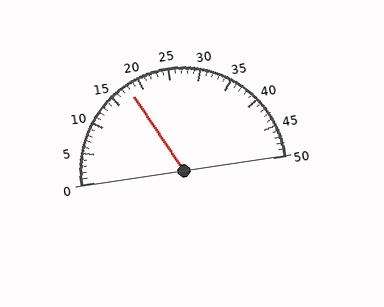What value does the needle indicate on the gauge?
The needle indicates approximately 18.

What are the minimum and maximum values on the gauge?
The gauge ranges from 0 to 50.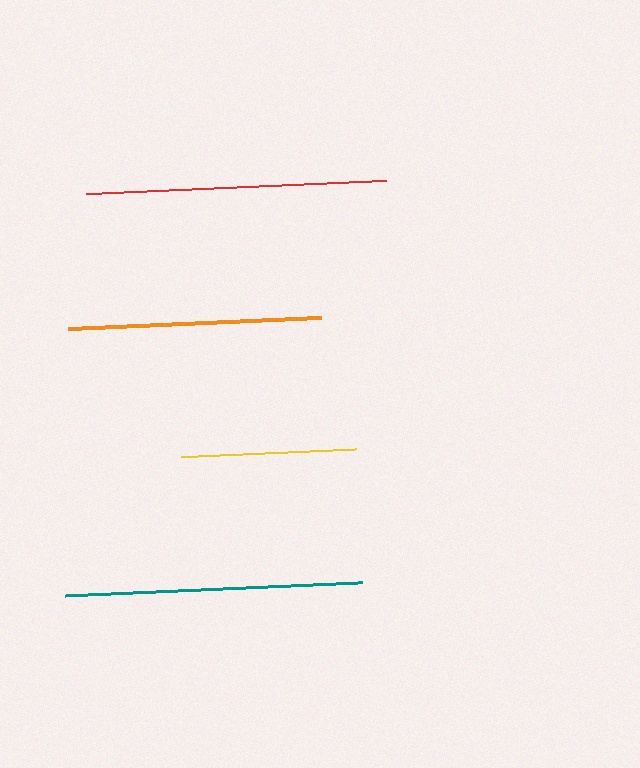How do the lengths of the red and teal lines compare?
The red and teal lines are approximately the same length.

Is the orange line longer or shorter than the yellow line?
The orange line is longer than the yellow line.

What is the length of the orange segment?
The orange segment is approximately 253 pixels long.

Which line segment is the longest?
The red line is the longest at approximately 301 pixels.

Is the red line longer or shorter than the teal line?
The red line is longer than the teal line.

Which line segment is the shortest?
The yellow line is the shortest at approximately 175 pixels.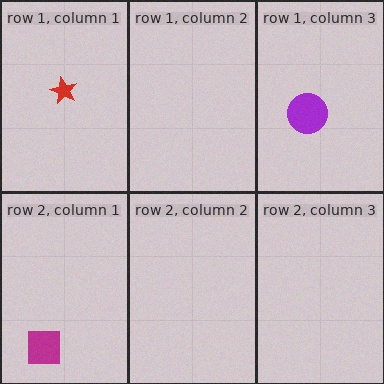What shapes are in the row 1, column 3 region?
The purple circle.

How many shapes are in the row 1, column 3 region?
1.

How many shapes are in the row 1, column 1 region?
1.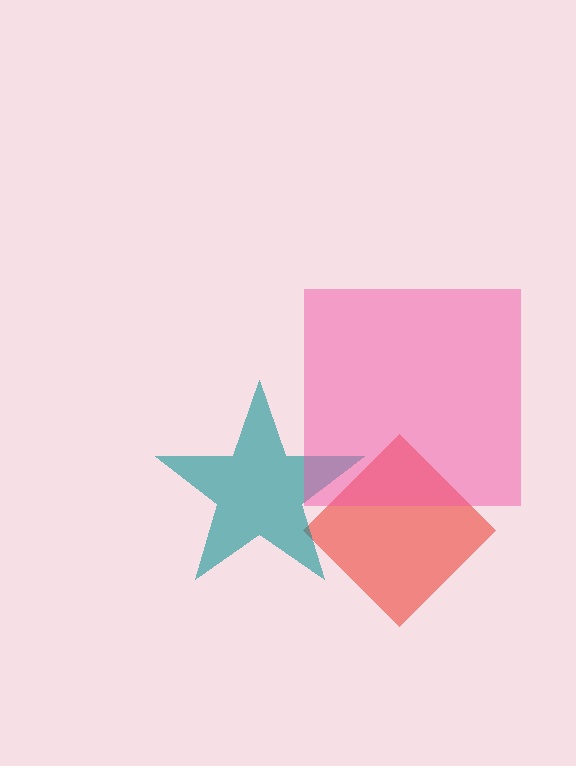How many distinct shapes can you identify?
There are 3 distinct shapes: a red diamond, a teal star, a pink square.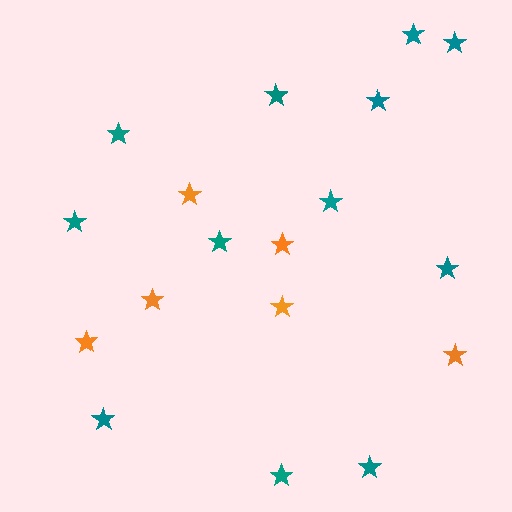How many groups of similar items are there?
There are 2 groups: one group of orange stars (6) and one group of teal stars (12).